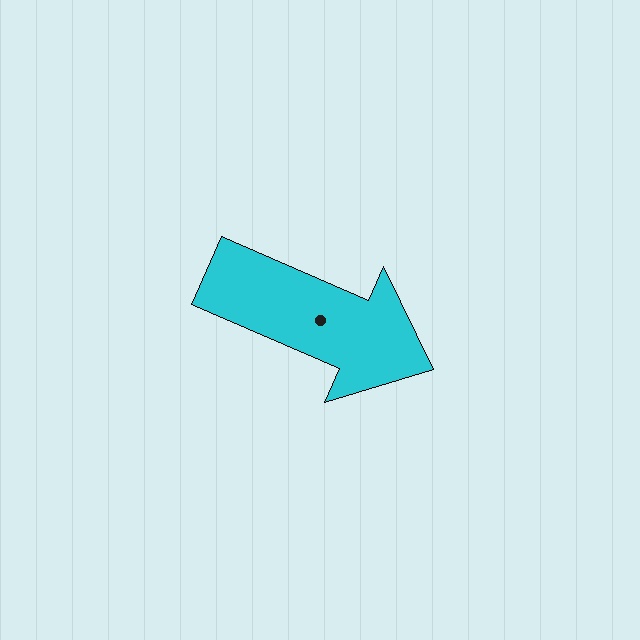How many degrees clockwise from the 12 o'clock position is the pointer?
Approximately 113 degrees.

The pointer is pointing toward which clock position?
Roughly 4 o'clock.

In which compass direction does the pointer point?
Southeast.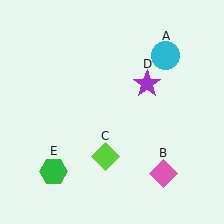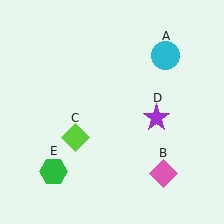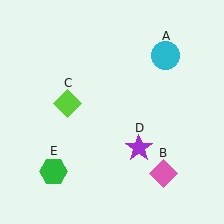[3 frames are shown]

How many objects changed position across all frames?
2 objects changed position: lime diamond (object C), purple star (object D).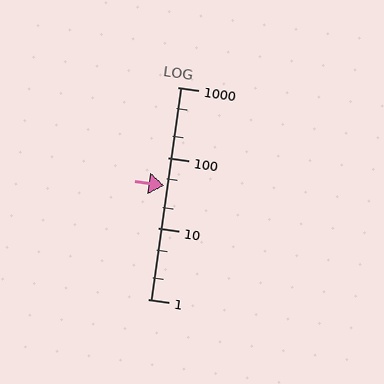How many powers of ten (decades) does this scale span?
The scale spans 3 decades, from 1 to 1000.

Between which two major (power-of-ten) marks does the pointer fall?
The pointer is between 10 and 100.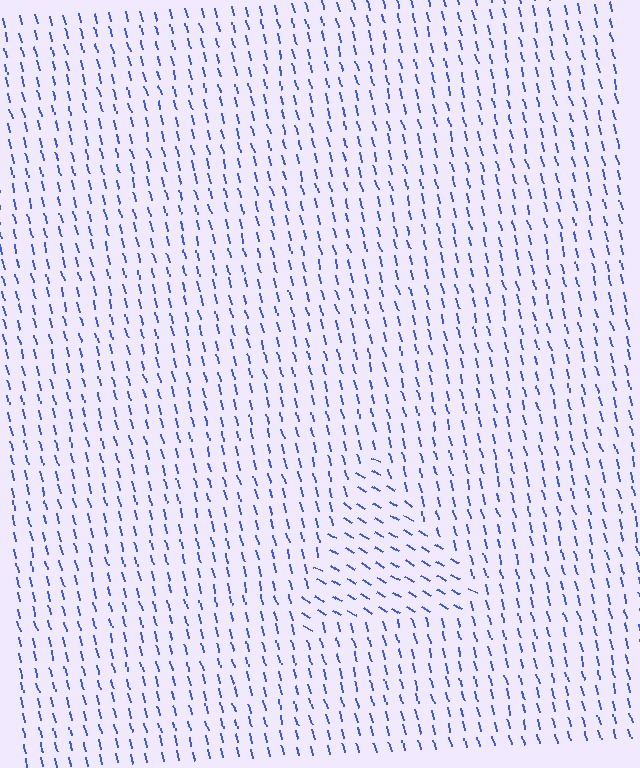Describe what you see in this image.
The image is filled with small blue line segments. A triangle region in the image has lines oriented differently from the surrounding lines, creating a visible texture boundary.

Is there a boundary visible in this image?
Yes, there is a texture boundary formed by a change in line orientation.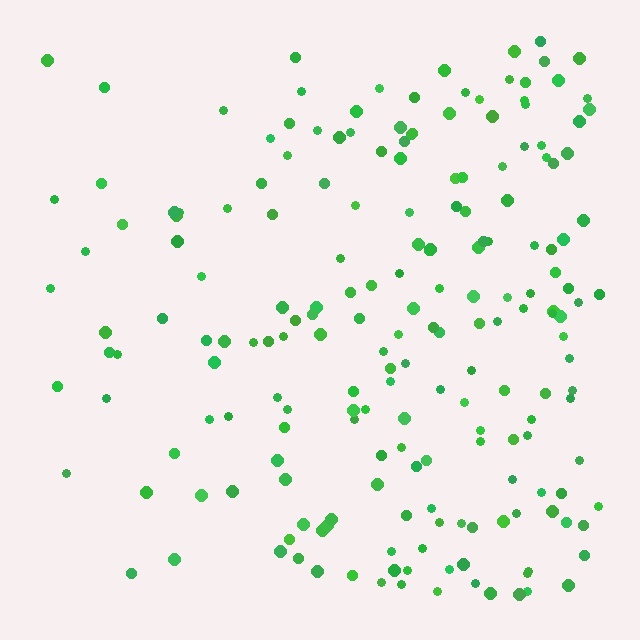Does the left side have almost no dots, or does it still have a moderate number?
Still a moderate number, just noticeably fewer than the right.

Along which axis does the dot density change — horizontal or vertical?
Horizontal.